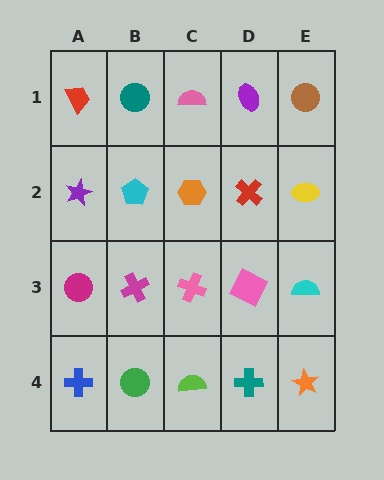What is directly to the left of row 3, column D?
A pink cross.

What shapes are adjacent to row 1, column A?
A purple star (row 2, column A), a teal circle (row 1, column B).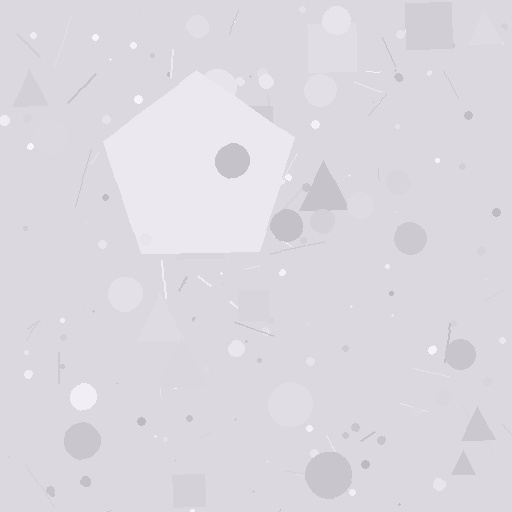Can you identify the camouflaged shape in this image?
The camouflaged shape is a pentagon.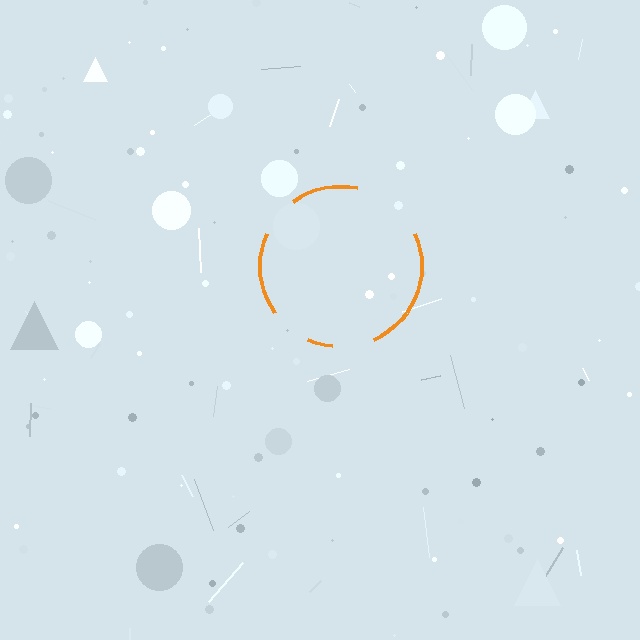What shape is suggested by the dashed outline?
The dashed outline suggests a circle.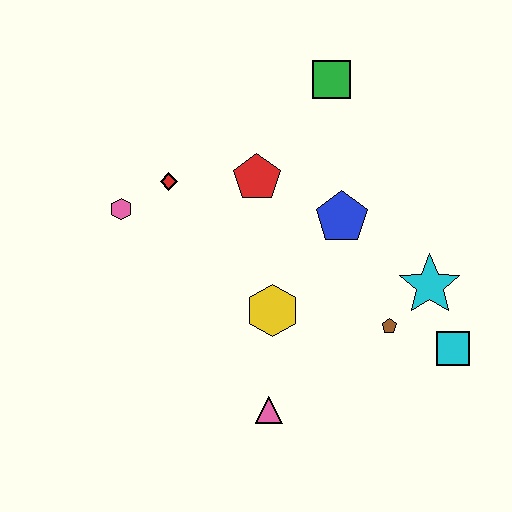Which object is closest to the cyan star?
The brown pentagon is closest to the cyan star.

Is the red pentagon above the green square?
No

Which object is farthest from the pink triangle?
The green square is farthest from the pink triangle.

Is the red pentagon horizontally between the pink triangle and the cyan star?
No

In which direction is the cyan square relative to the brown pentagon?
The cyan square is to the right of the brown pentagon.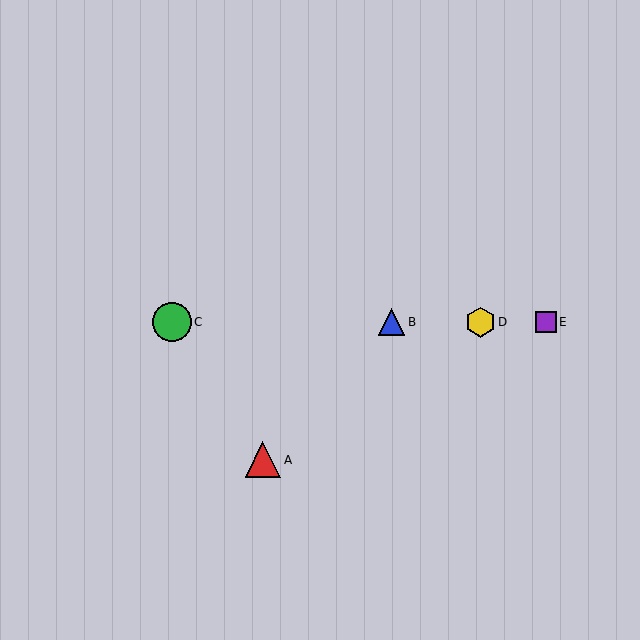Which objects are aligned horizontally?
Objects B, C, D, E are aligned horizontally.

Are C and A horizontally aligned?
No, C is at y≈322 and A is at y≈460.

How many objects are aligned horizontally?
4 objects (B, C, D, E) are aligned horizontally.